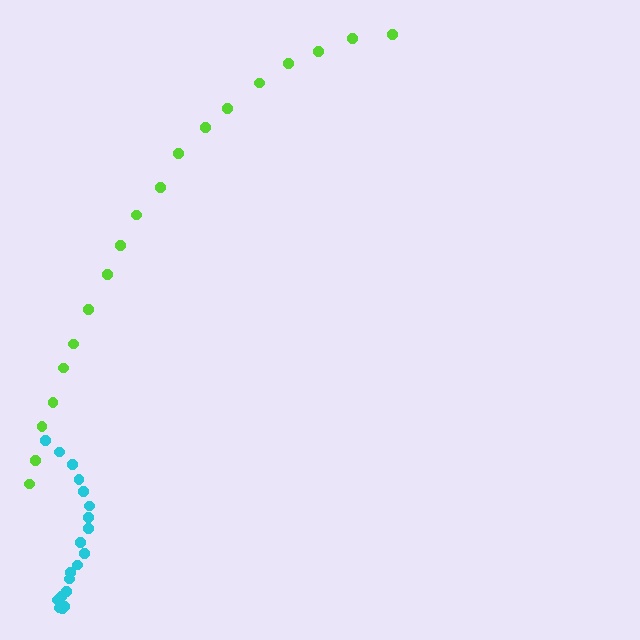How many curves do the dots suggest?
There are 2 distinct paths.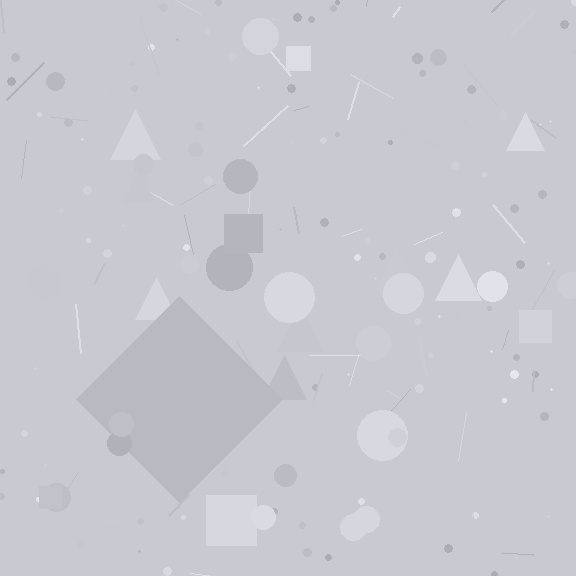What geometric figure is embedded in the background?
A diamond is embedded in the background.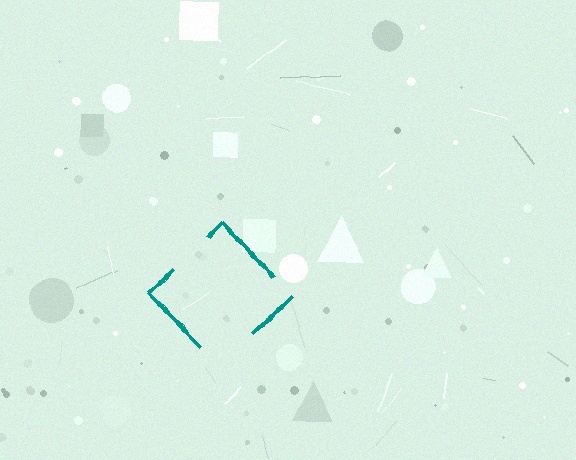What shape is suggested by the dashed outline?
The dashed outline suggests a diamond.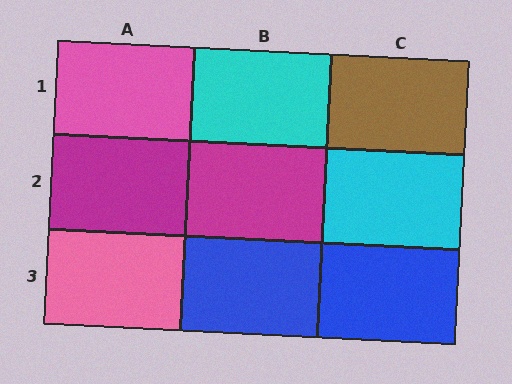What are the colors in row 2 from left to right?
Magenta, magenta, cyan.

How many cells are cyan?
2 cells are cyan.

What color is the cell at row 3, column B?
Blue.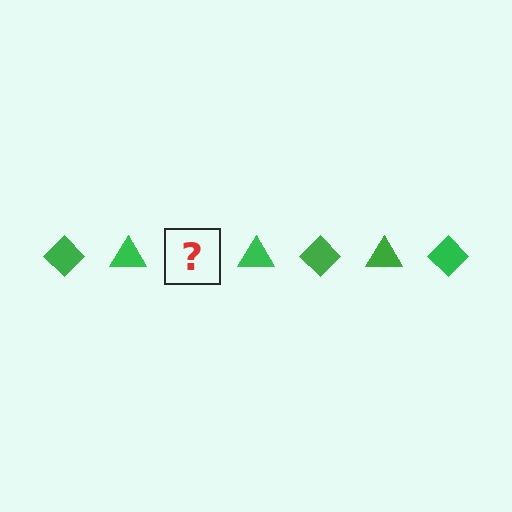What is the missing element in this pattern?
The missing element is a green diamond.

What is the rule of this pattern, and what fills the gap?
The rule is that the pattern cycles through diamond, triangle shapes in green. The gap should be filled with a green diamond.